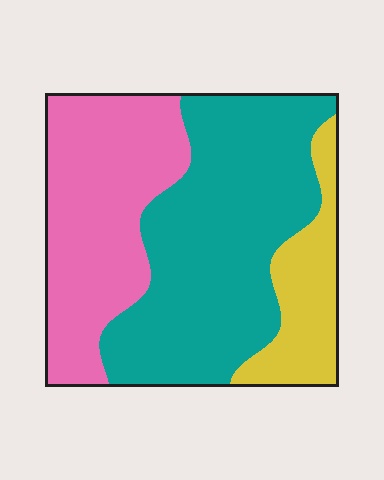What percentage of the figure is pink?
Pink covers 35% of the figure.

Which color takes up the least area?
Yellow, at roughly 15%.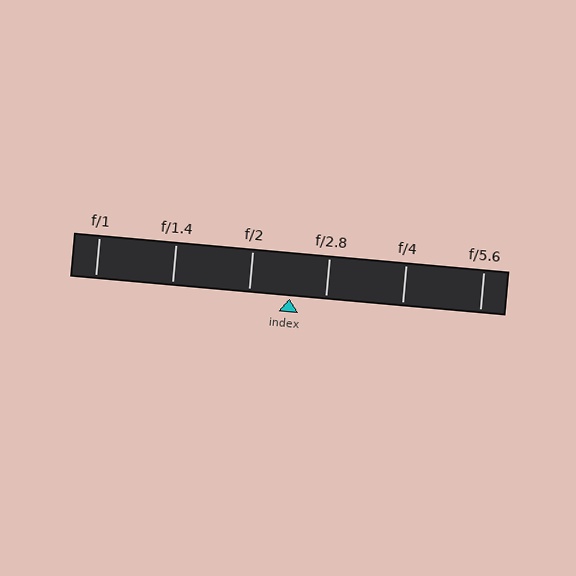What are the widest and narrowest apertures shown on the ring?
The widest aperture shown is f/1 and the narrowest is f/5.6.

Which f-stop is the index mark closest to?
The index mark is closest to f/2.8.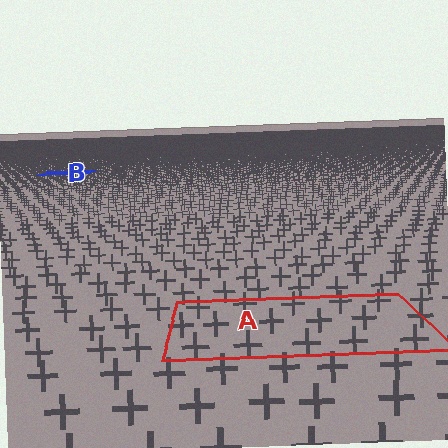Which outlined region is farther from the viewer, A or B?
Region B is farther from the viewer — the texture elements inside it appear smaller and more densely packed.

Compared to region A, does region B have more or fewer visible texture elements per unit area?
Region B has more texture elements per unit area — they are packed more densely because it is farther away.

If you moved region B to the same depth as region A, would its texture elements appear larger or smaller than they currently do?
They would appear larger. At a closer depth, the same texture elements are projected at a bigger on-screen size.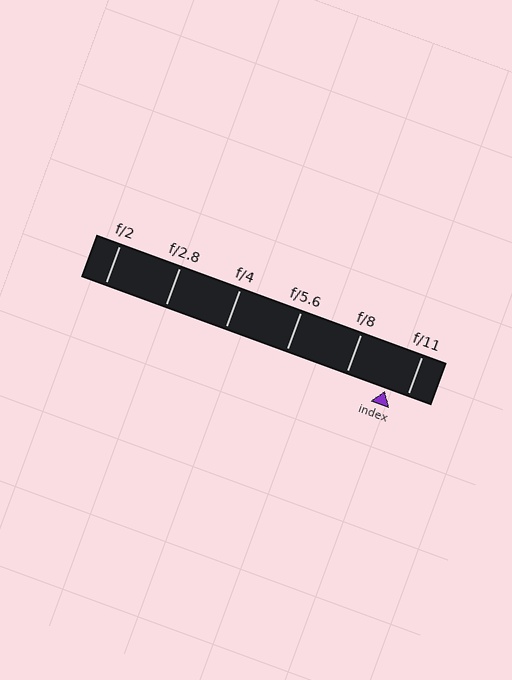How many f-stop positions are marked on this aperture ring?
There are 6 f-stop positions marked.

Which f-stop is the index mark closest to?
The index mark is closest to f/11.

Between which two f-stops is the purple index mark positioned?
The index mark is between f/8 and f/11.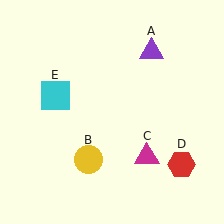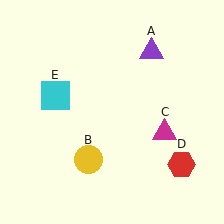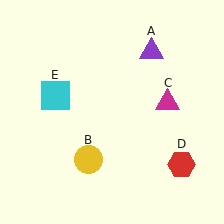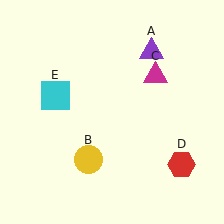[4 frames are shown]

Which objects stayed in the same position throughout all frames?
Purple triangle (object A) and yellow circle (object B) and red hexagon (object D) and cyan square (object E) remained stationary.